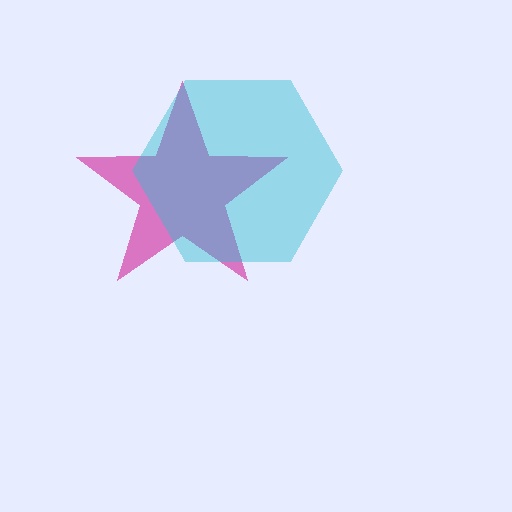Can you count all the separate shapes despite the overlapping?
Yes, there are 2 separate shapes.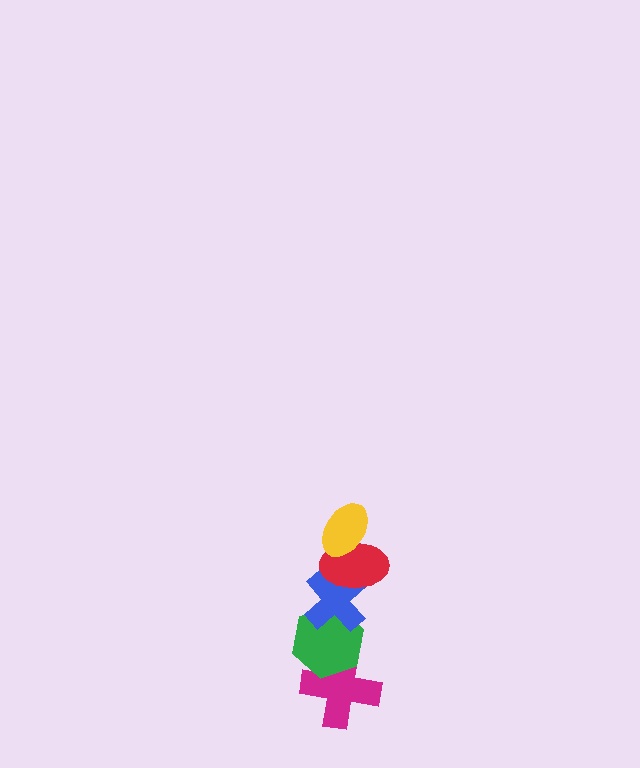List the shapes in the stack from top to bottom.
From top to bottom: the yellow ellipse, the red ellipse, the blue cross, the green hexagon, the magenta cross.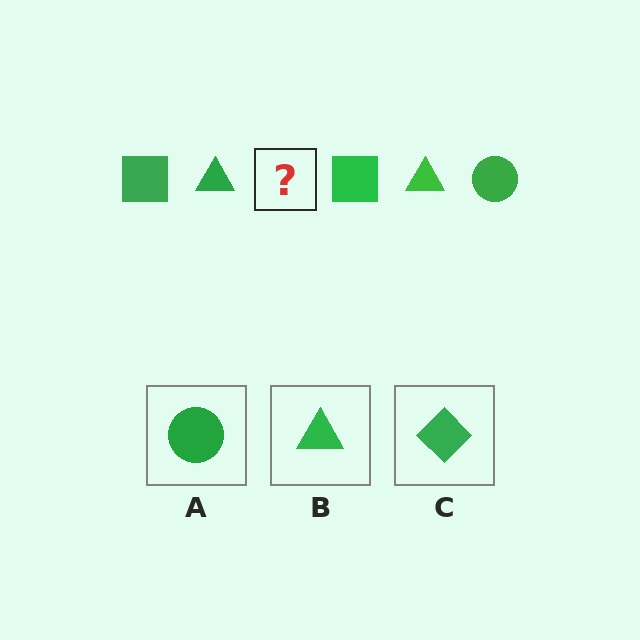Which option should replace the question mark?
Option A.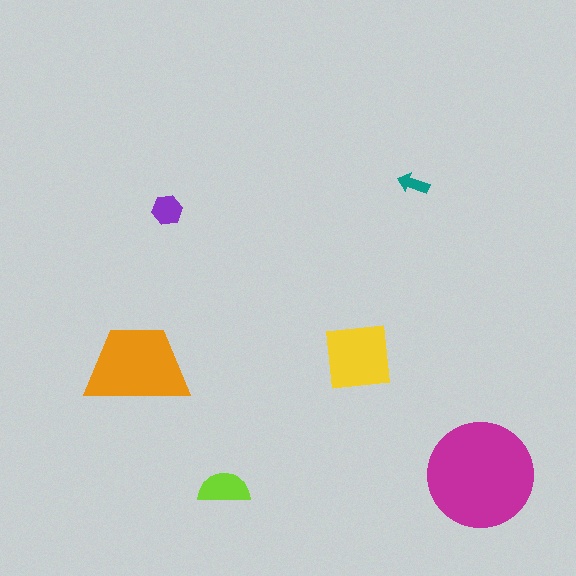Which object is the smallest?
The teal arrow.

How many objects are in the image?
There are 6 objects in the image.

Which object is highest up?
The teal arrow is topmost.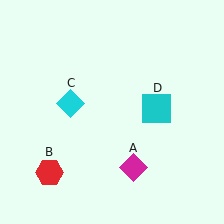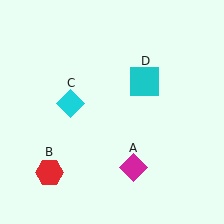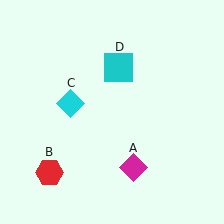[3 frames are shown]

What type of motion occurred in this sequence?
The cyan square (object D) rotated counterclockwise around the center of the scene.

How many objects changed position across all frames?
1 object changed position: cyan square (object D).